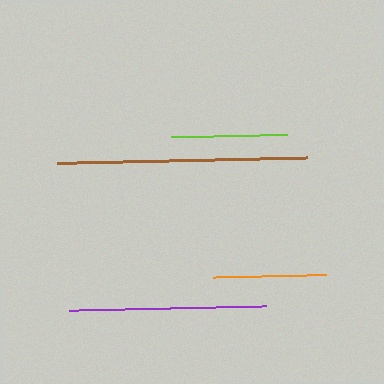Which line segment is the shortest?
The orange line is the shortest at approximately 113 pixels.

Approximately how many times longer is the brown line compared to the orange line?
The brown line is approximately 2.2 times the length of the orange line.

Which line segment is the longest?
The brown line is the longest at approximately 250 pixels.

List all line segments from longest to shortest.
From longest to shortest: brown, purple, lime, orange.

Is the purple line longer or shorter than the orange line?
The purple line is longer than the orange line.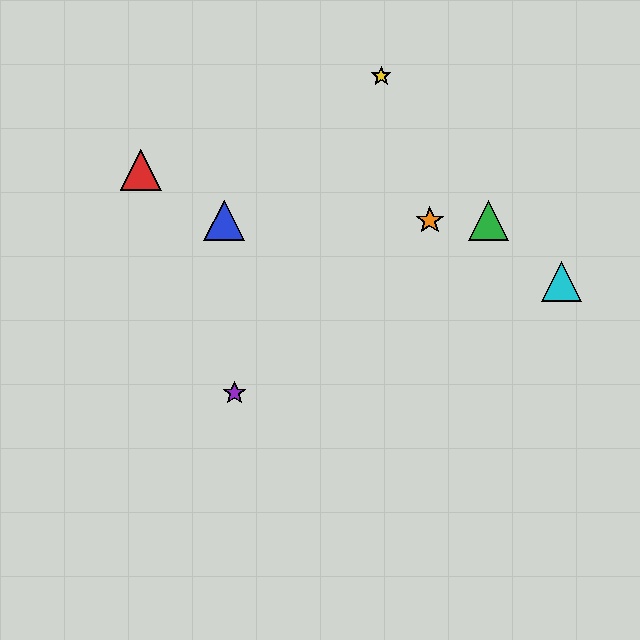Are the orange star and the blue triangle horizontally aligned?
Yes, both are at y≈220.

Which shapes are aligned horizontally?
The blue triangle, the green triangle, the orange star are aligned horizontally.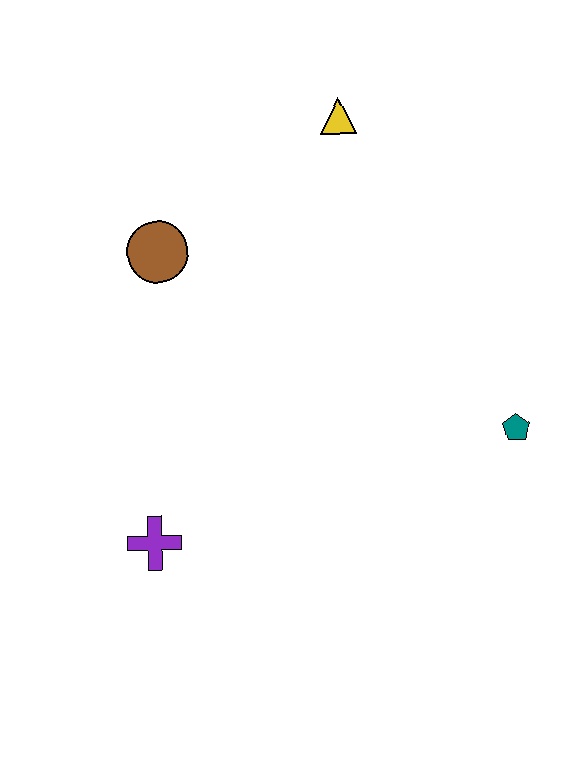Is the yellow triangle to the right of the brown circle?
Yes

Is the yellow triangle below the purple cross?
No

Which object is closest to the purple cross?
The brown circle is closest to the purple cross.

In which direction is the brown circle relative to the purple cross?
The brown circle is above the purple cross.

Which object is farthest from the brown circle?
The teal pentagon is farthest from the brown circle.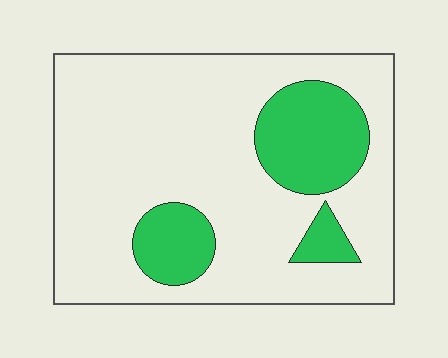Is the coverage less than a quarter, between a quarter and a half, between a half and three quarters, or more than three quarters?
Less than a quarter.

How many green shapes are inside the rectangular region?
3.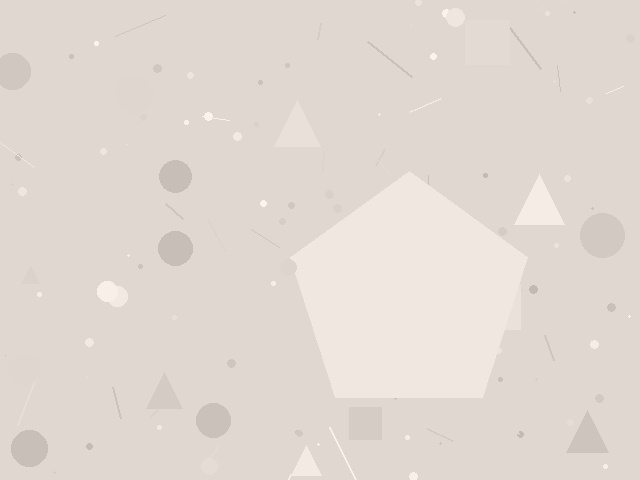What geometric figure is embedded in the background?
A pentagon is embedded in the background.